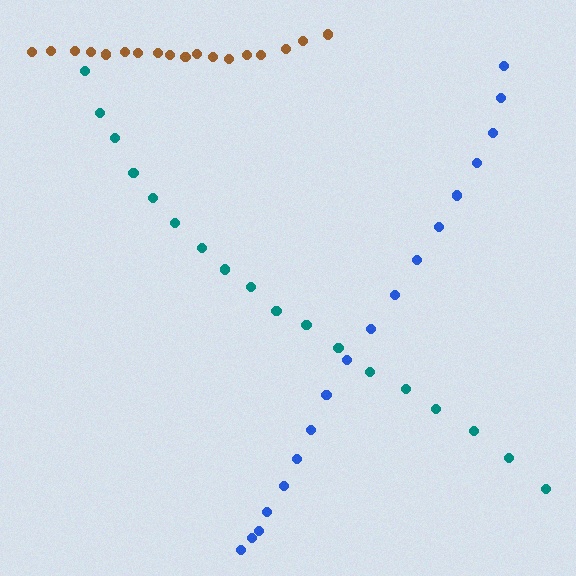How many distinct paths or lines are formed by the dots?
There are 3 distinct paths.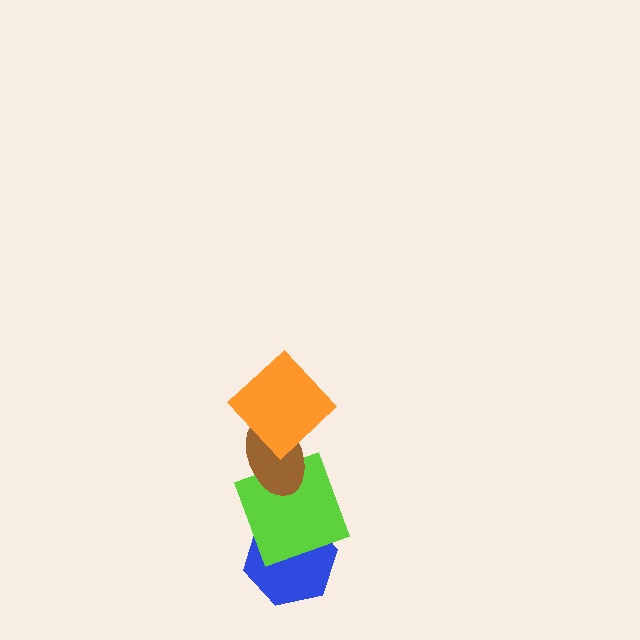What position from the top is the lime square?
The lime square is 3rd from the top.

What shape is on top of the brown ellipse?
The orange diamond is on top of the brown ellipse.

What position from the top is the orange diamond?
The orange diamond is 1st from the top.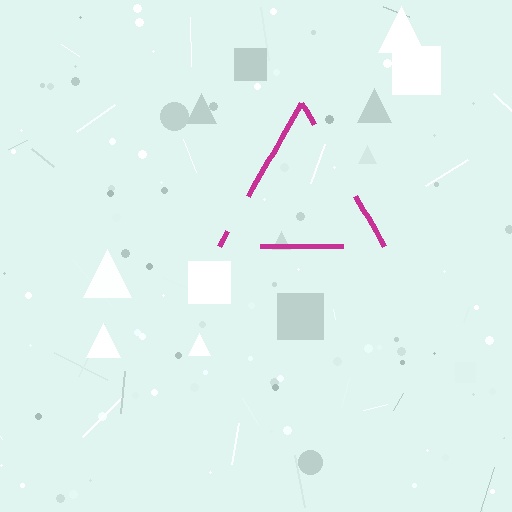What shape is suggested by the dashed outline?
The dashed outline suggests a triangle.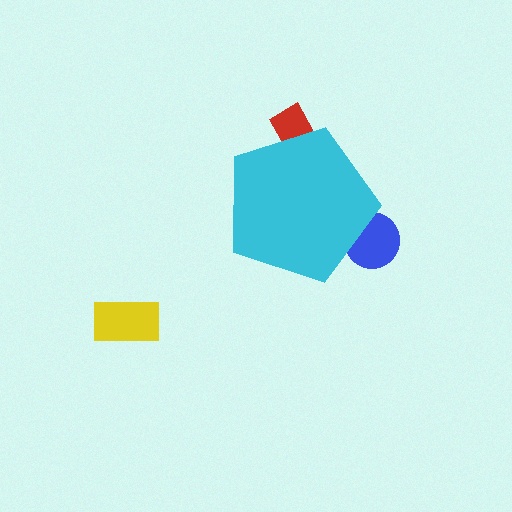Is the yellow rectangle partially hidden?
No, the yellow rectangle is fully visible.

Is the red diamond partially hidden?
Yes, the red diamond is partially hidden behind the cyan pentagon.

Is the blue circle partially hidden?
Yes, the blue circle is partially hidden behind the cyan pentagon.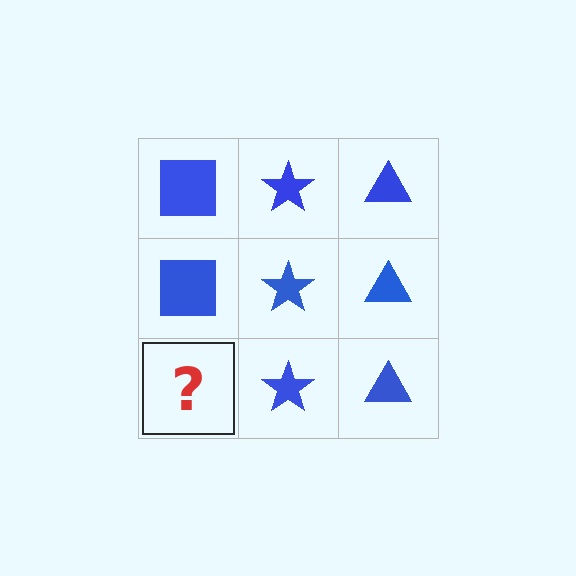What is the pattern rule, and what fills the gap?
The rule is that each column has a consistent shape. The gap should be filled with a blue square.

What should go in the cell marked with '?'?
The missing cell should contain a blue square.